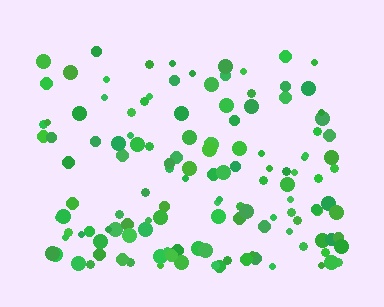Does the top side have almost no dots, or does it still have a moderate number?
Still a moderate number, just noticeably fewer than the bottom.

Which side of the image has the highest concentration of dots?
The bottom.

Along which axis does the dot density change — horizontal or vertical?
Vertical.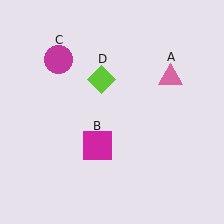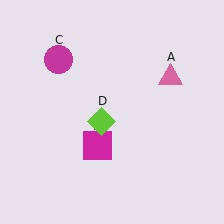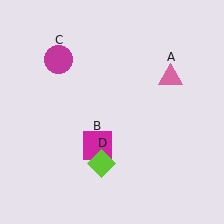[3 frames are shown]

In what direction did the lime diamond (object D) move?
The lime diamond (object D) moved down.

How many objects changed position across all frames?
1 object changed position: lime diamond (object D).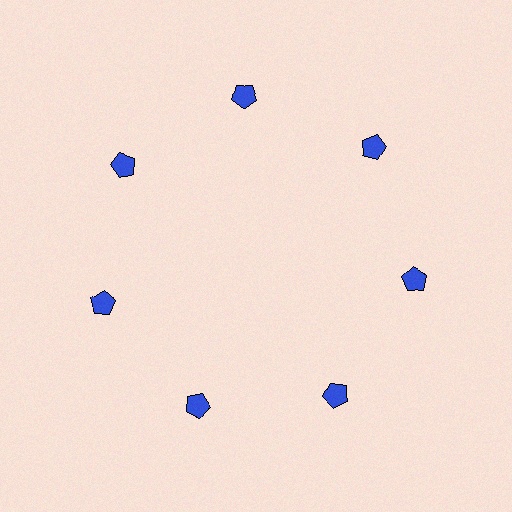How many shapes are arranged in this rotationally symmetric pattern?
There are 7 shapes, arranged in 7 groups of 1.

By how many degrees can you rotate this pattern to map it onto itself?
The pattern maps onto itself every 51 degrees of rotation.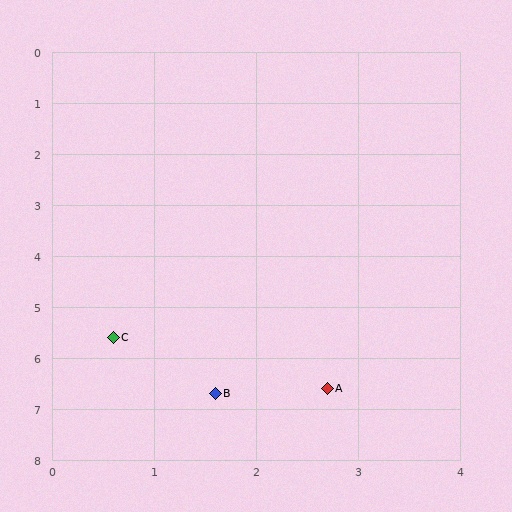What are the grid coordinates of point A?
Point A is at approximately (2.7, 6.6).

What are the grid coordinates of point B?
Point B is at approximately (1.6, 6.7).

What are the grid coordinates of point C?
Point C is at approximately (0.6, 5.6).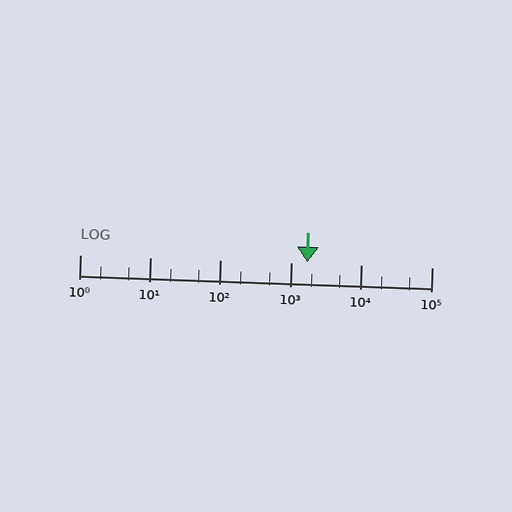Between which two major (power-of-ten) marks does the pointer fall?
The pointer is between 1000 and 10000.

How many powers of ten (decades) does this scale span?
The scale spans 5 decades, from 1 to 100000.